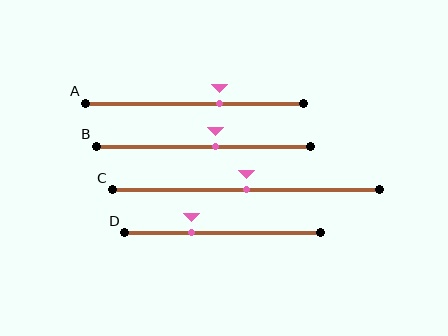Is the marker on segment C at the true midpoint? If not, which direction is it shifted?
Yes, the marker on segment C is at the true midpoint.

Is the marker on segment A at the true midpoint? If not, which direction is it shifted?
No, the marker on segment A is shifted to the right by about 12% of the segment length.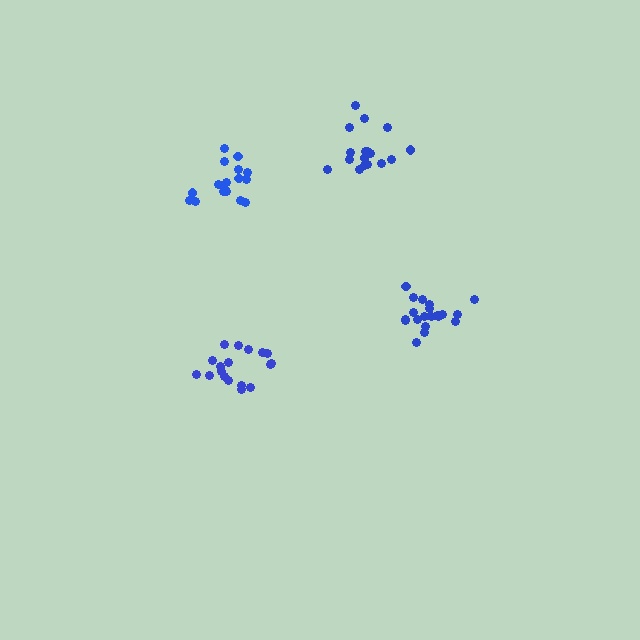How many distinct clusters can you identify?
There are 4 distinct clusters.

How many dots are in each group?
Group 1: 17 dots, Group 2: 20 dots, Group 3: 18 dots, Group 4: 18 dots (73 total).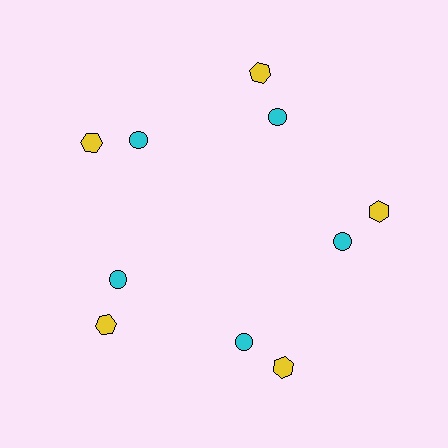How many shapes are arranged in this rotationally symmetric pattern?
There are 10 shapes, arranged in 5 groups of 2.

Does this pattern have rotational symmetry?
Yes, this pattern has 5-fold rotational symmetry. It looks the same after rotating 72 degrees around the center.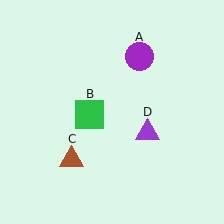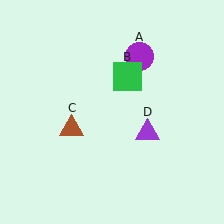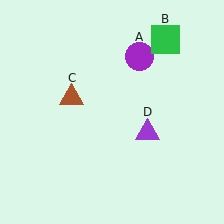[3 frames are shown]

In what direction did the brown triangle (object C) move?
The brown triangle (object C) moved up.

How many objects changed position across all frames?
2 objects changed position: green square (object B), brown triangle (object C).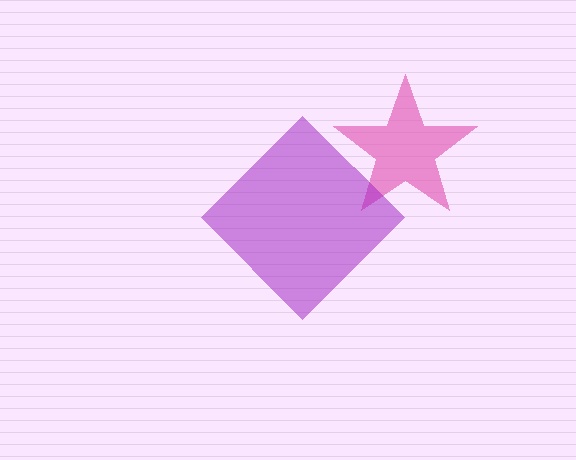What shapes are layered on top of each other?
The layered shapes are: a pink star, a purple diamond.